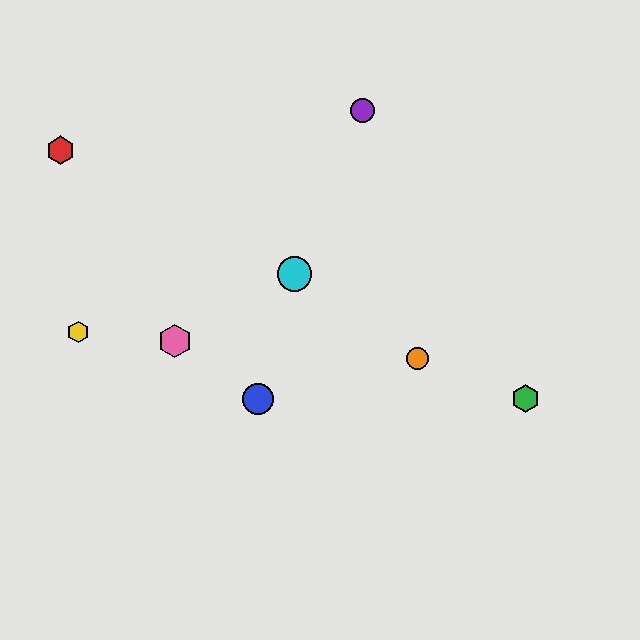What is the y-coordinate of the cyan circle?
The cyan circle is at y≈274.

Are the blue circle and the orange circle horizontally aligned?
No, the blue circle is at y≈399 and the orange circle is at y≈359.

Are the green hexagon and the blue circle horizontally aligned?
Yes, both are at y≈399.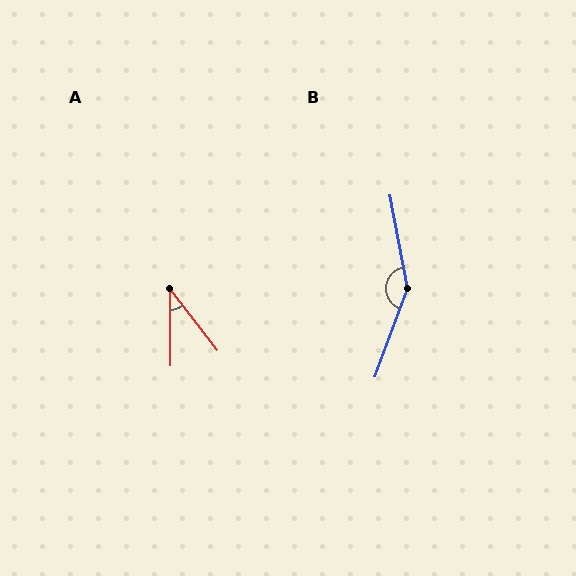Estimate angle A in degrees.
Approximately 37 degrees.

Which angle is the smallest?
A, at approximately 37 degrees.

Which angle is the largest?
B, at approximately 149 degrees.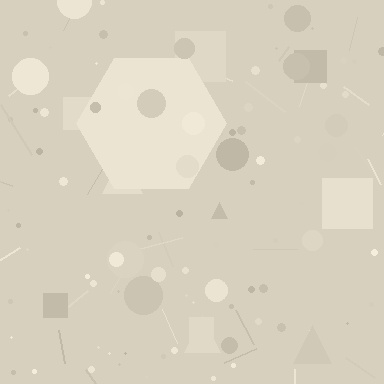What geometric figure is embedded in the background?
A hexagon is embedded in the background.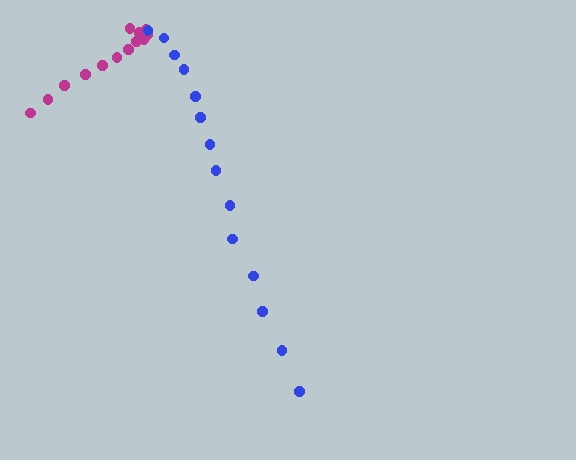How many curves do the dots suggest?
There are 2 distinct paths.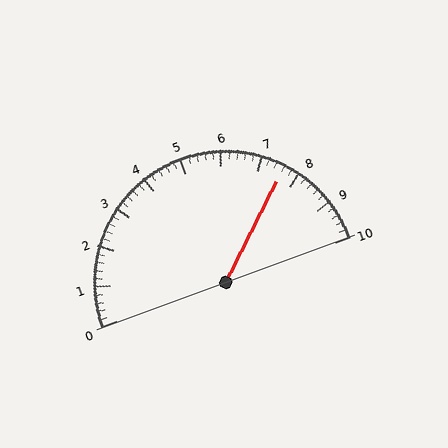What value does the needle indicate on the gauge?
The needle indicates approximately 7.6.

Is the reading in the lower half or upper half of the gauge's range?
The reading is in the upper half of the range (0 to 10).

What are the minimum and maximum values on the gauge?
The gauge ranges from 0 to 10.